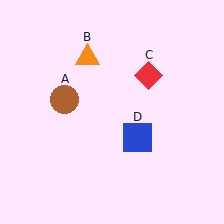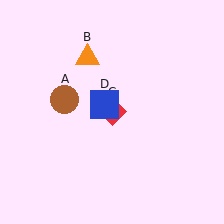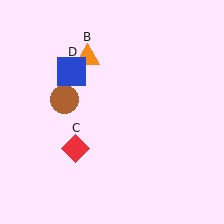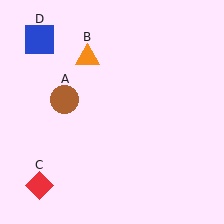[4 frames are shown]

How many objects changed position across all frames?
2 objects changed position: red diamond (object C), blue square (object D).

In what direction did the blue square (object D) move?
The blue square (object D) moved up and to the left.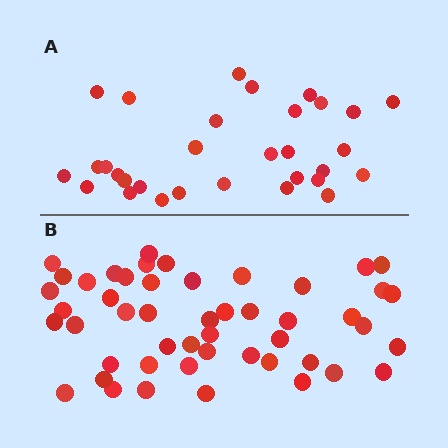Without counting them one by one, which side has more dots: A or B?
Region B (the bottom region) has more dots.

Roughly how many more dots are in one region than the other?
Region B has approximately 20 more dots than region A.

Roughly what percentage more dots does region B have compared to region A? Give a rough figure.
About 60% more.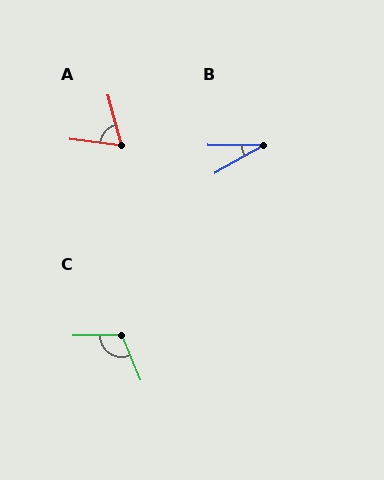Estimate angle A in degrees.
Approximately 67 degrees.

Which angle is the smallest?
B, at approximately 31 degrees.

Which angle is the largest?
C, at approximately 112 degrees.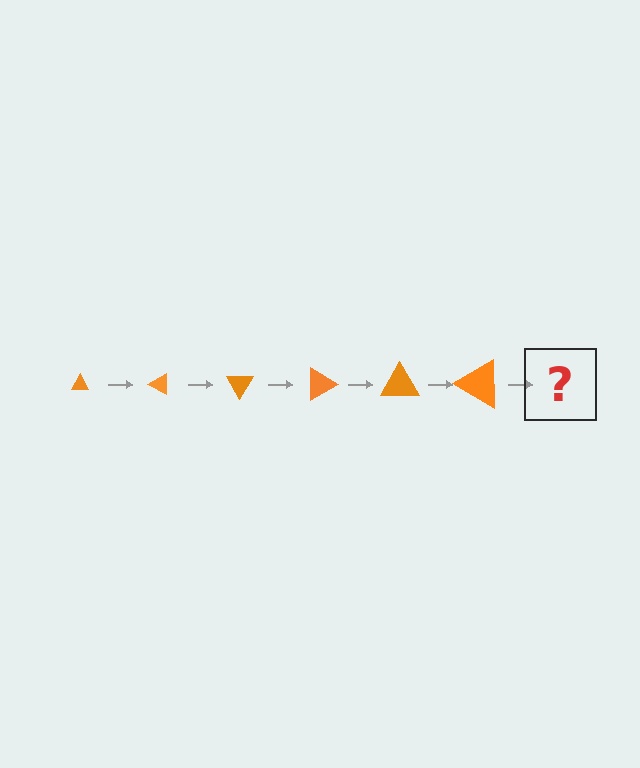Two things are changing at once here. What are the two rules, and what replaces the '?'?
The two rules are that the triangle grows larger each step and it rotates 30 degrees each step. The '?' should be a triangle, larger than the previous one and rotated 180 degrees from the start.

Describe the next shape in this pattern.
It should be a triangle, larger than the previous one and rotated 180 degrees from the start.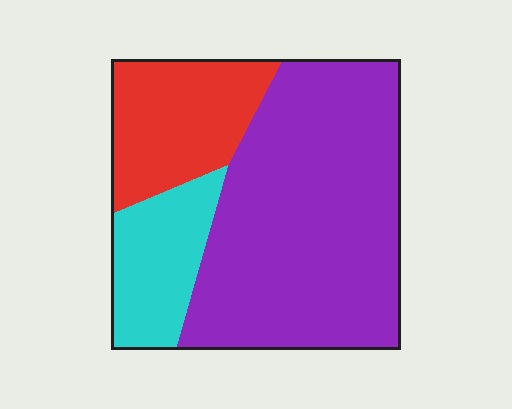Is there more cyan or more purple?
Purple.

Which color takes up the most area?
Purple, at roughly 60%.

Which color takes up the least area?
Cyan, at roughly 15%.